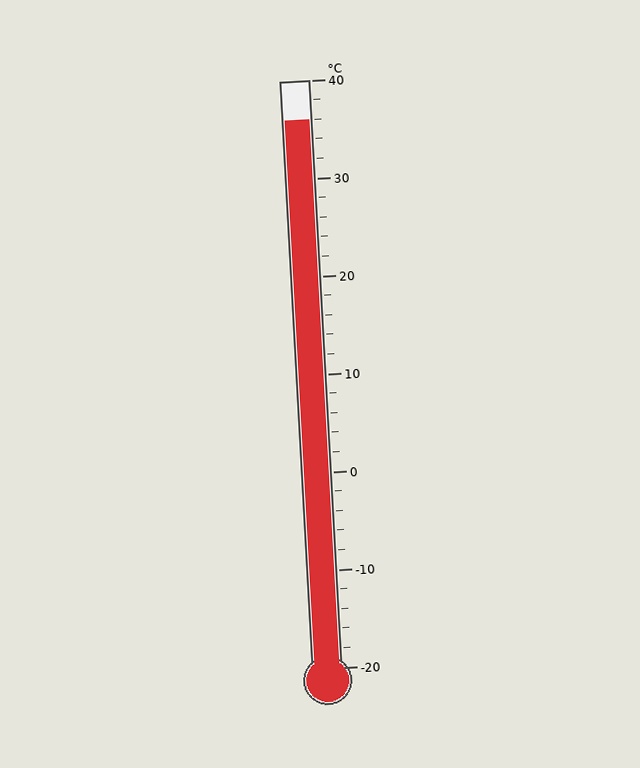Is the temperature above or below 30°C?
The temperature is above 30°C.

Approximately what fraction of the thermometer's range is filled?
The thermometer is filled to approximately 95% of its range.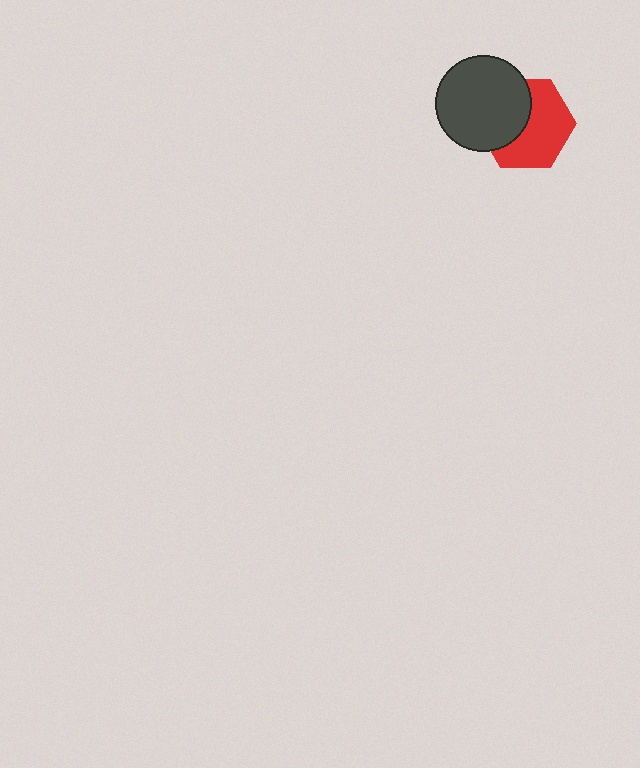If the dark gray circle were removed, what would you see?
You would see the complete red hexagon.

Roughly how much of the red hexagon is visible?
About half of it is visible (roughly 58%).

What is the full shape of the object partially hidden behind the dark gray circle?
The partially hidden object is a red hexagon.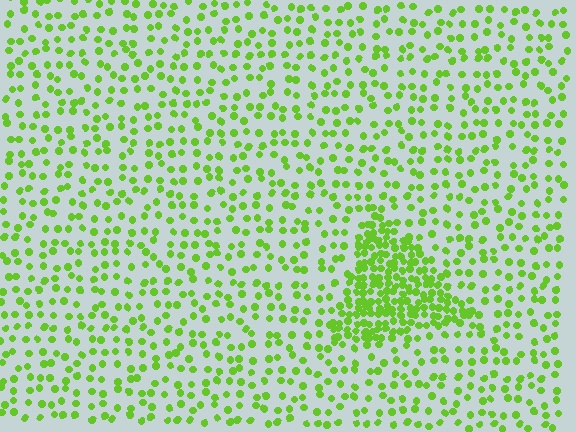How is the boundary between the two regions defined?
The boundary is defined by a change in element density (approximately 2.8x ratio). All elements are the same color, size, and shape.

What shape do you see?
I see a triangle.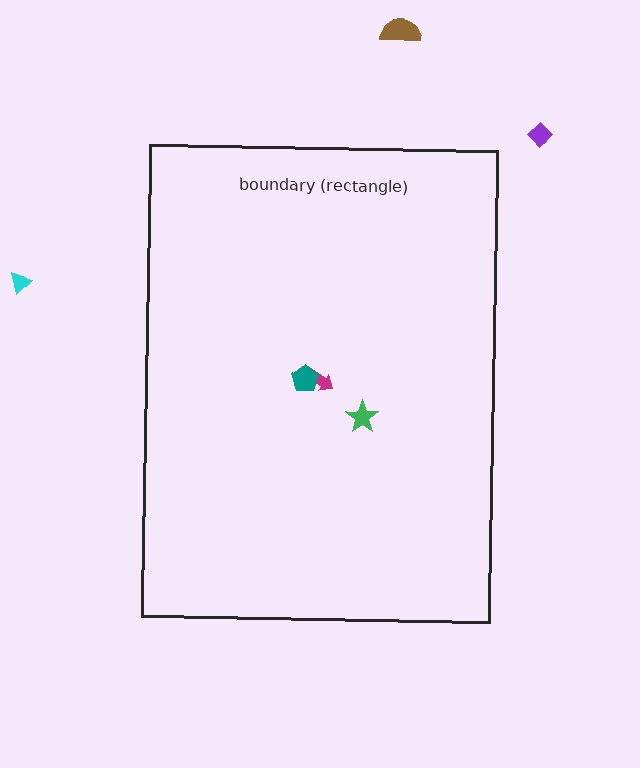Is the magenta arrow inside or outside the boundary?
Inside.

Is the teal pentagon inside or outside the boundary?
Inside.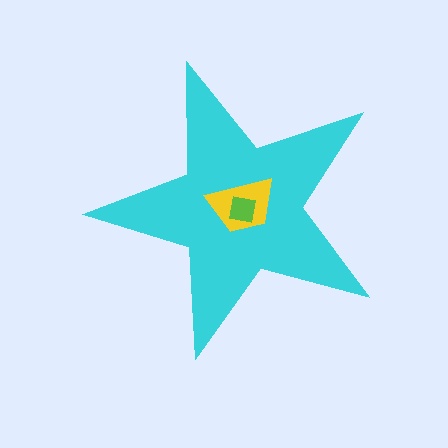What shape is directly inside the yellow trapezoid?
The lime square.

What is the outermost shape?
The cyan star.